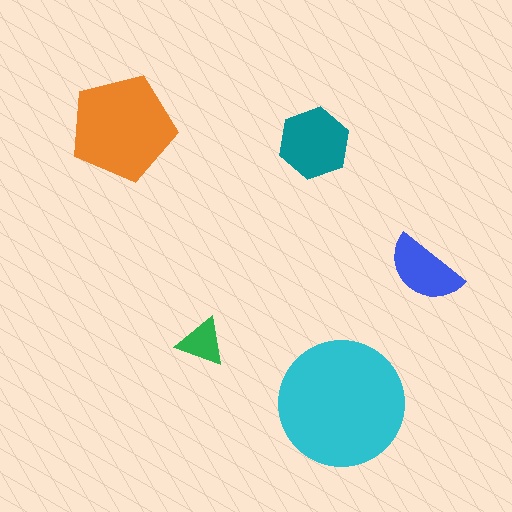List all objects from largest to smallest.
The cyan circle, the orange pentagon, the teal hexagon, the blue semicircle, the green triangle.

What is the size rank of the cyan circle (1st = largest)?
1st.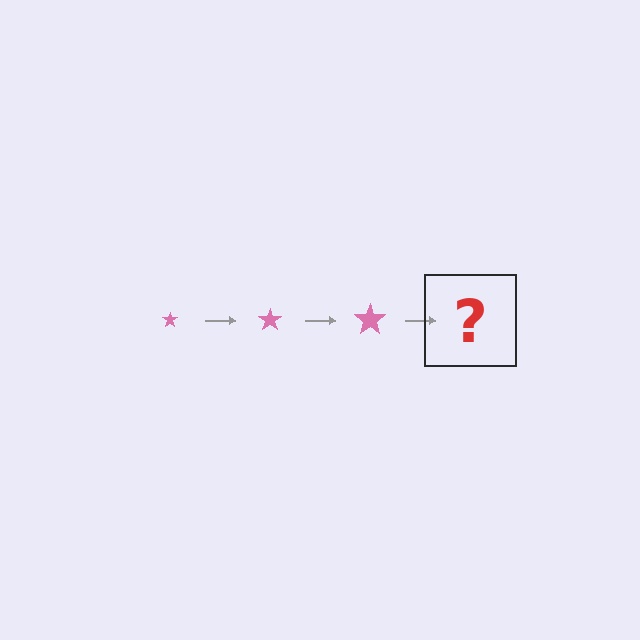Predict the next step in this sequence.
The next step is a pink star, larger than the previous one.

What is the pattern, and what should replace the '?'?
The pattern is that the star gets progressively larger each step. The '?' should be a pink star, larger than the previous one.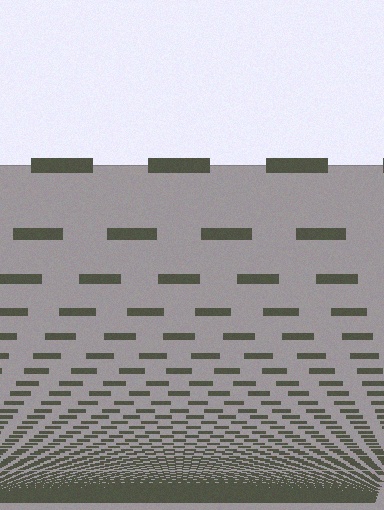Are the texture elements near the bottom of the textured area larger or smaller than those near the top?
Smaller. The gradient is inverted — elements near the bottom are smaller and denser.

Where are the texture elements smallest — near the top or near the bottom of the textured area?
Near the bottom.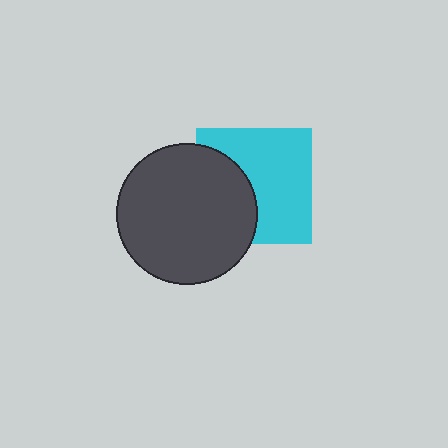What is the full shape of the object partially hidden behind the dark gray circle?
The partially hidden object is a cyan square.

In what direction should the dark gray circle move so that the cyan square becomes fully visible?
The dark gray circle should move left. That is the shortest direction to clear the overlap and leave the cyan square fully visible.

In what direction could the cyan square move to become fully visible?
The cyan square could move right. That would shift it out from behind the dark gray circle entirely.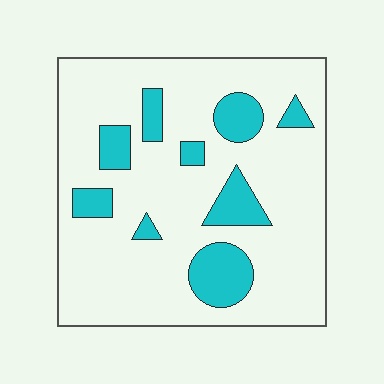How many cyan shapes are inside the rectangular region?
9.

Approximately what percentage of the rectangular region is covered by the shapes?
Approximately 20%.